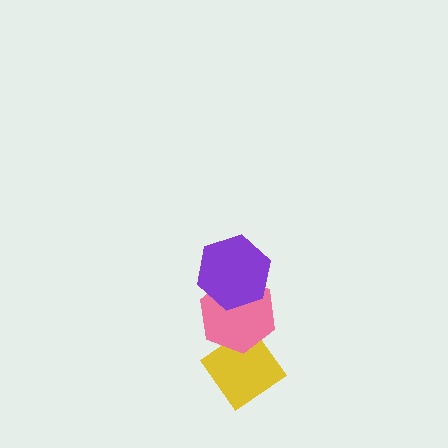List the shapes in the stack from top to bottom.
From top to bottom: the purple hexagon, the pink hexagon, the yellow diamond.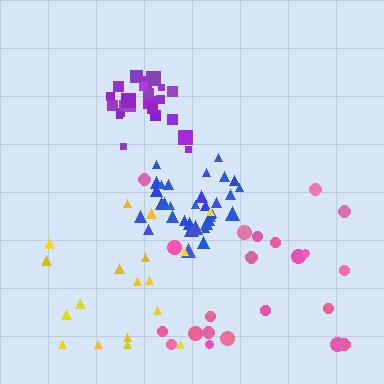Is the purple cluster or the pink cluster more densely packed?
Purple.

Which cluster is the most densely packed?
Purple.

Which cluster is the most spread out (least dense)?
Yellow.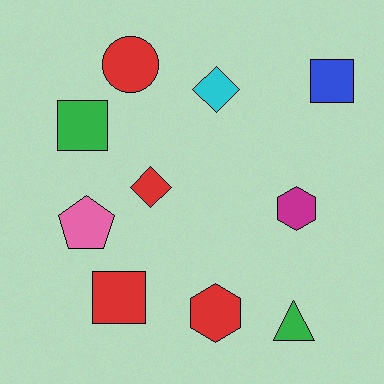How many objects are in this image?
There are 10 objects.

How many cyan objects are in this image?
There is 1 cyan object.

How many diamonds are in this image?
There are 2 diamonds.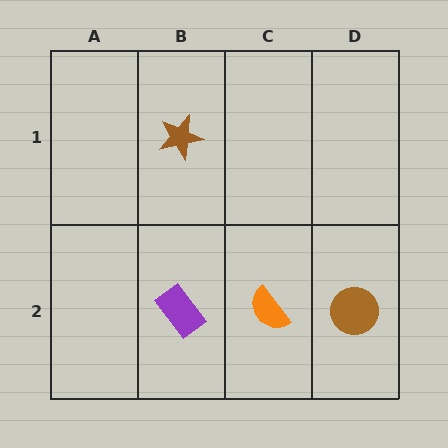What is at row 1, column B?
A brown star.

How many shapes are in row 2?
3 shapes.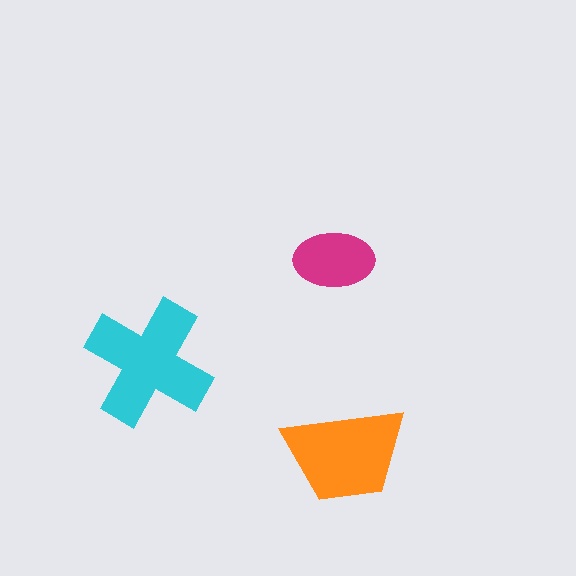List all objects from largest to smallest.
The cyan cross, the orange trapezoid, the magenta ellipse.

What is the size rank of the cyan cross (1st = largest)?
1st.